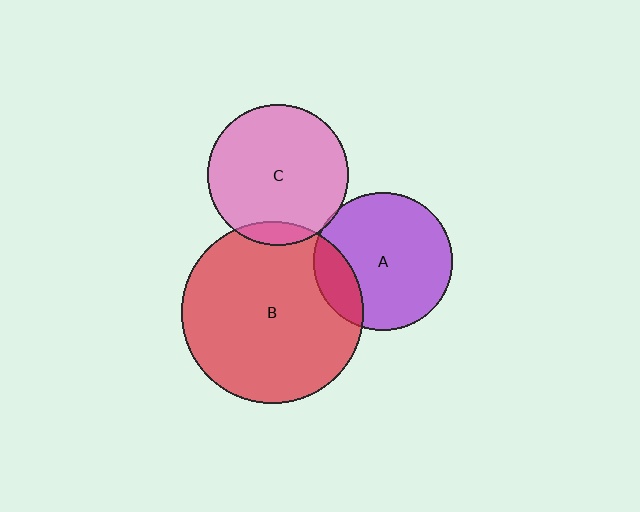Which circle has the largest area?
Circle B (red).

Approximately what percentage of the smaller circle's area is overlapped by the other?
Approximately 10%.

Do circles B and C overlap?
Yes.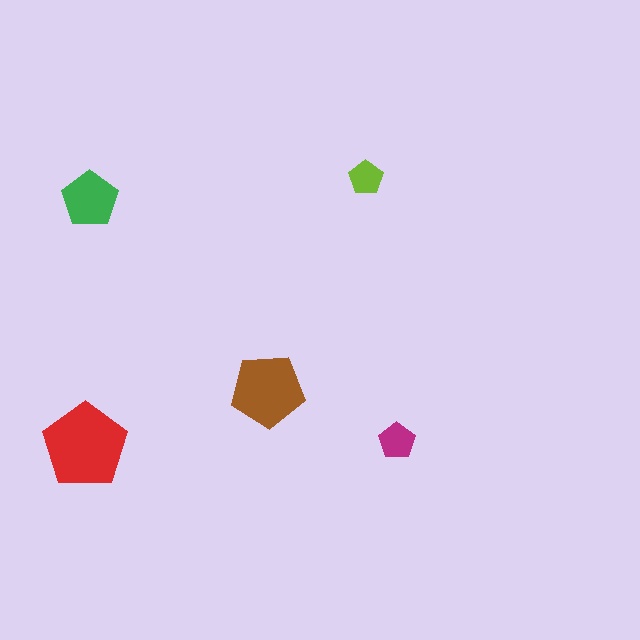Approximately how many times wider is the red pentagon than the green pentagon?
About 1.5 times wider.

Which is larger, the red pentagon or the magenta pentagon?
The red one.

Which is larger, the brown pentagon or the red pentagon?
The red one.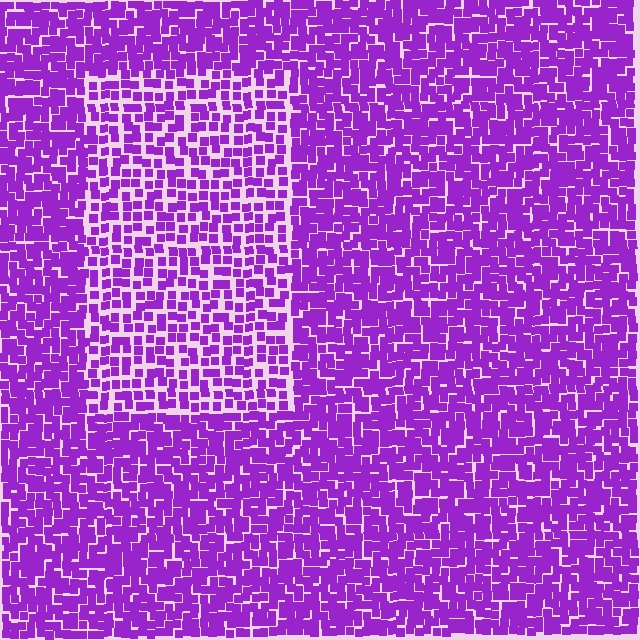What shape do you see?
I see a rectangle.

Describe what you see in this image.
The image contains small purple elements arranged at two different densities. A rectangle-shaped region is visible where the elements are less densely packed than the surrounding area.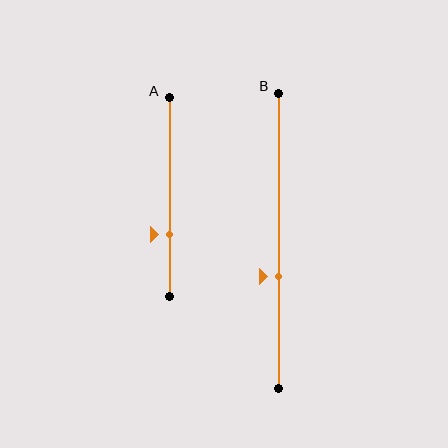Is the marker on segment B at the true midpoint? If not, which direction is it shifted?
No, the marker on segment B is shifted downward by about 12% of the segment length.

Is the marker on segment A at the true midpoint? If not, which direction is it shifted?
No, the marker on segment A is shifted downward by about 19% of the segment length.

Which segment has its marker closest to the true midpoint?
Segment B has its marker closest to the true midpoint.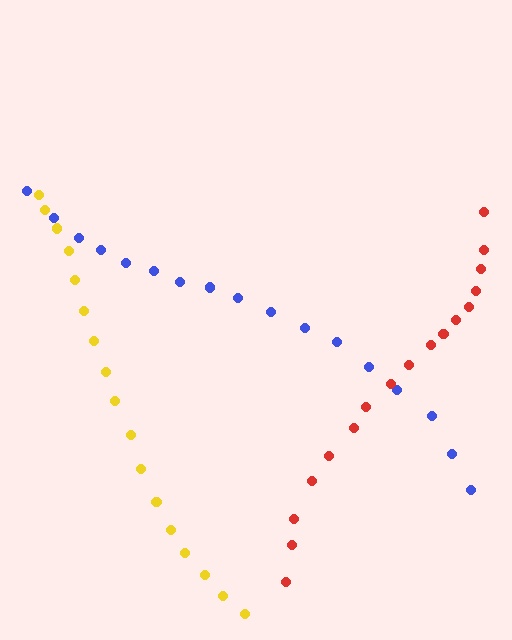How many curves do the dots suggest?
There are 3 distinct paths.